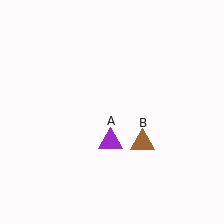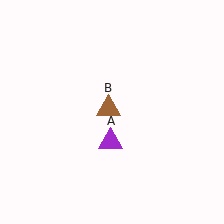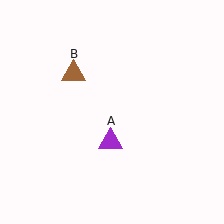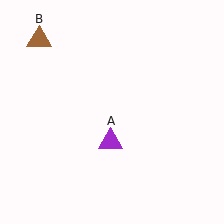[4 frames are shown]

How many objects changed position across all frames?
1 object changed position: brown triangle (object B).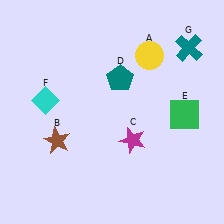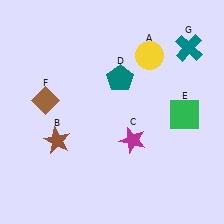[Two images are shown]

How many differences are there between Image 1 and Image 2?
There is 1 difference between the two images.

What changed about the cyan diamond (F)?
In Image 1, F is cyan. In Image 2, it changed to brown.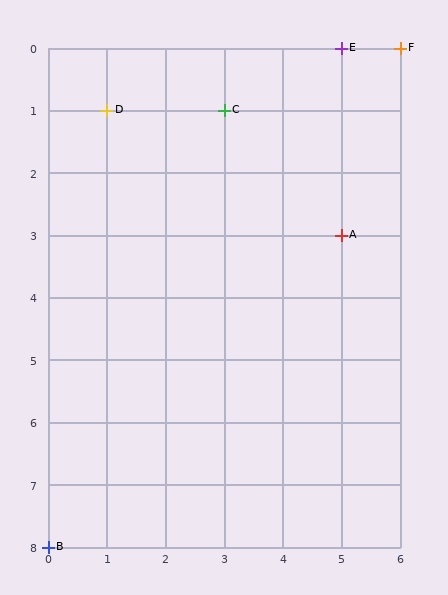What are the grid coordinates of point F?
Point F is at grid coordinates (6, 0).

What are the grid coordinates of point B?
Point B is at grid coordinates (0, 8).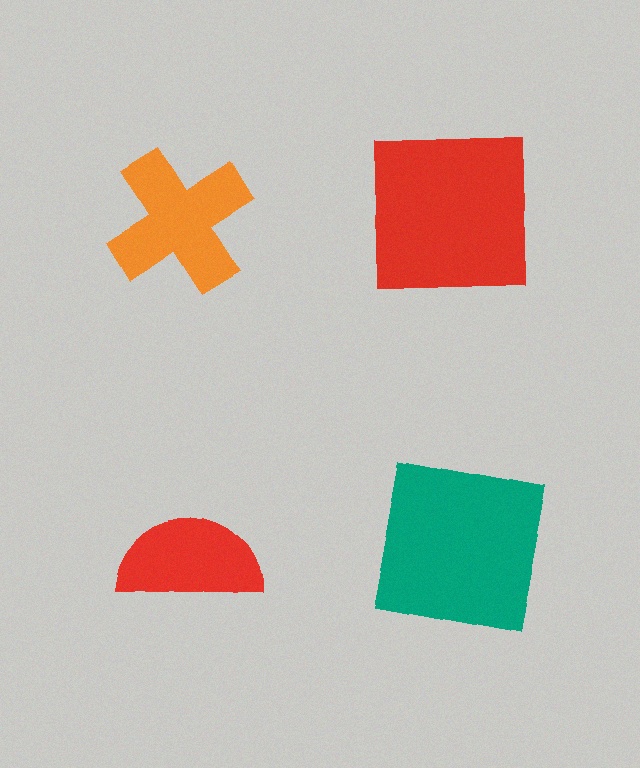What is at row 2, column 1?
A red semicircle.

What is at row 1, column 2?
A red square.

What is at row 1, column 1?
An orange cross.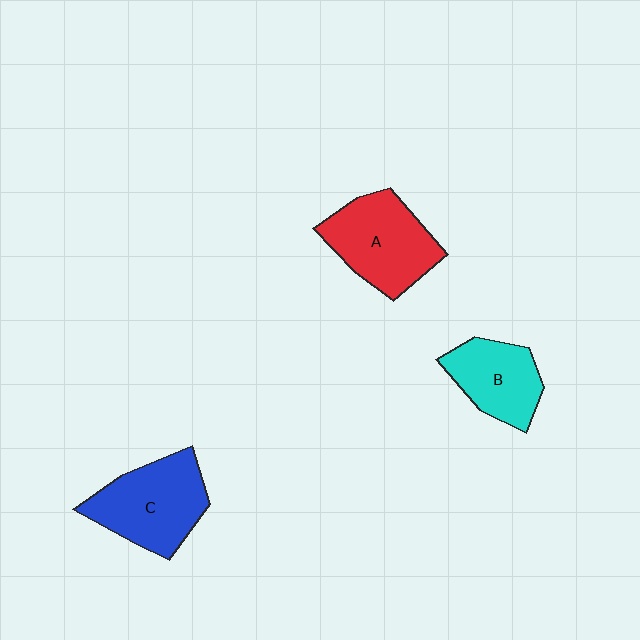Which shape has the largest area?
Shape C (blue).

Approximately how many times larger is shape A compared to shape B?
Approximately 1.3 times.